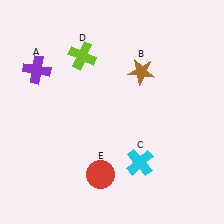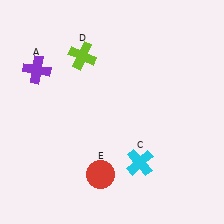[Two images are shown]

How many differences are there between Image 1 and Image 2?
There is 1 difference between the two images.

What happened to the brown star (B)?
The brown star (B) was removed in Image 2. It was in the top-right area of Image 1.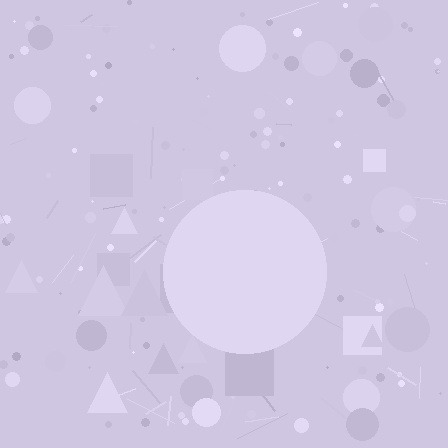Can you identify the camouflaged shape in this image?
The camouflaged shape is a circle.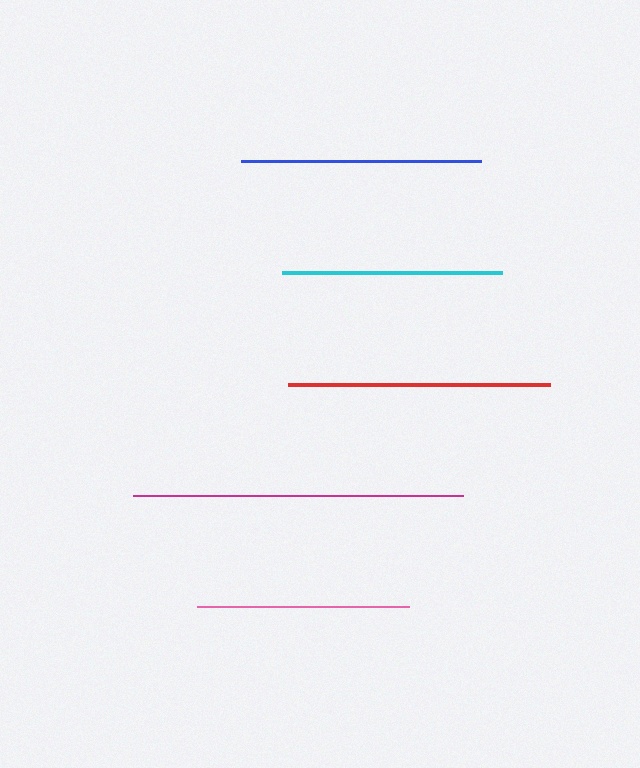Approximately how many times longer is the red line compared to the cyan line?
The red line is approximately 1.2 times the length of the cyan line.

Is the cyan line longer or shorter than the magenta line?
The magenta line is longer than the cyan line.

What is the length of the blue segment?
The blue segment is approximately 240 pixels long.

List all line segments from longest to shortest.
From longest to shortest: magenta, red, blue, cyan, pink.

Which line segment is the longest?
The magenta line is the longest at approximately 330 pixels.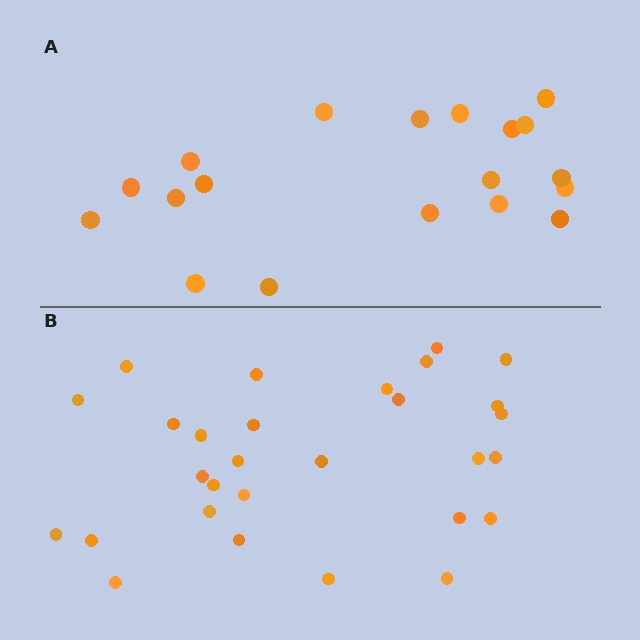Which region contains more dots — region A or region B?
Region B (the bottom region) has more dots.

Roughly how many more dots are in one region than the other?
Region B has roughly 10 or so more dots than region A.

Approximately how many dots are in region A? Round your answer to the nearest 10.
About 20 dots. (The exact count is 19, which rounds to 20.)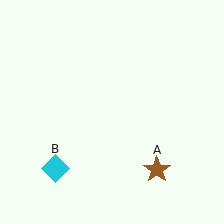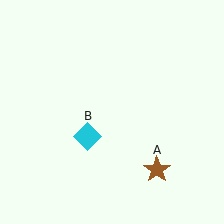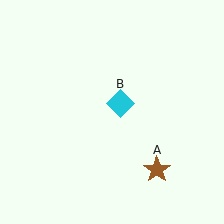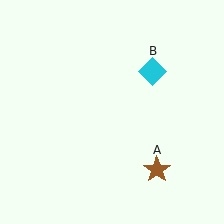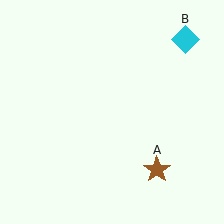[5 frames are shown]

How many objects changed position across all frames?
1 object changed position: cyan diamond (object B).